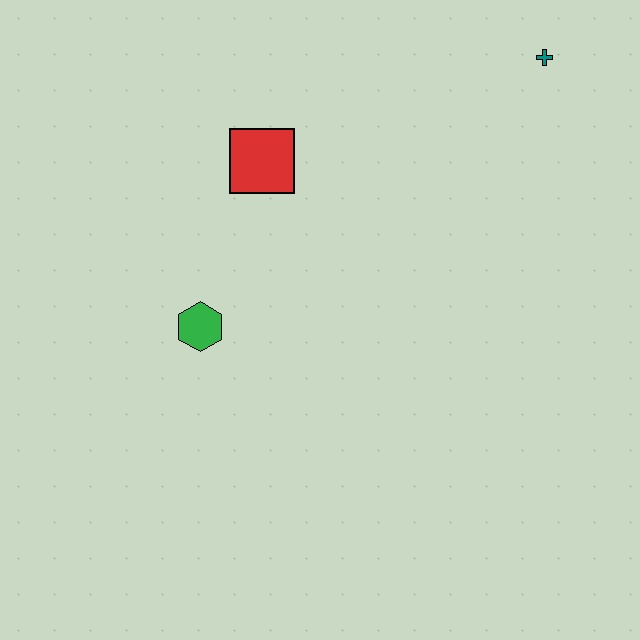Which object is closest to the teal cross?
The red square is closest to the teal cross.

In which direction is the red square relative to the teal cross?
The red square is to the left of the teal cross.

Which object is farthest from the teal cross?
The green hexagon is farthest from the teal cross.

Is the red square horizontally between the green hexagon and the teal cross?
Yes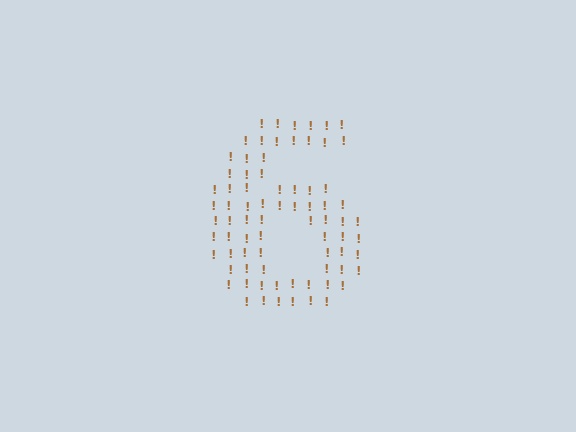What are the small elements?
The small elements are exclamation marks.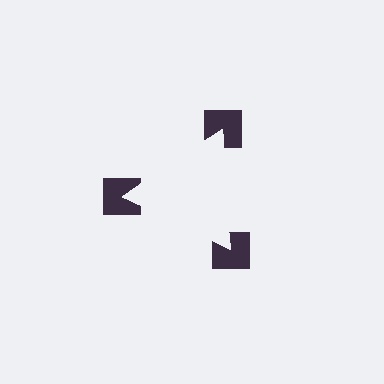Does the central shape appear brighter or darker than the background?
It typically appears slightly brighter than the background, even though no actual brightness change is drawn.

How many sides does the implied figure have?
3 sides.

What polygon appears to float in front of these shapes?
An illusory triangle — its edges are inferred from the aligned wedge cuts in the notched squares, not physically drawn.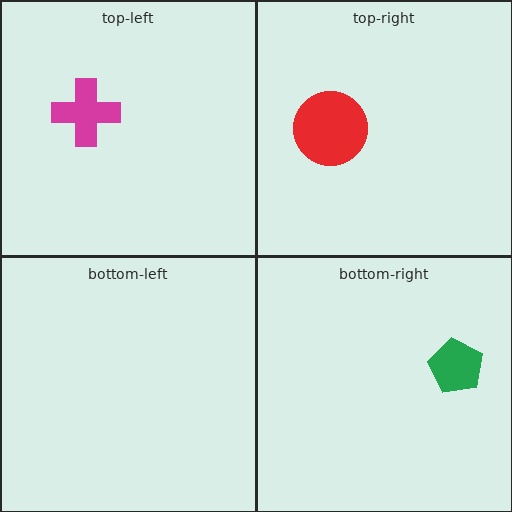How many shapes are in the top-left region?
1.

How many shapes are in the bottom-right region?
1.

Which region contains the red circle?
The top-right region.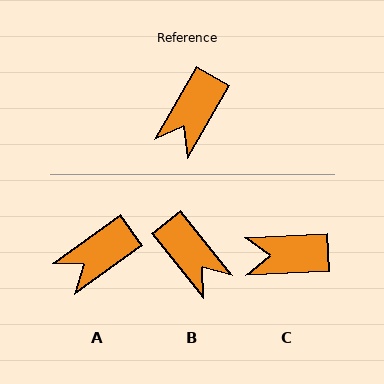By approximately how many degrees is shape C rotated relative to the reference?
Approximately 57 degrees clockwise.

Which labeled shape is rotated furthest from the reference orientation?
B, about 69 degrees away.